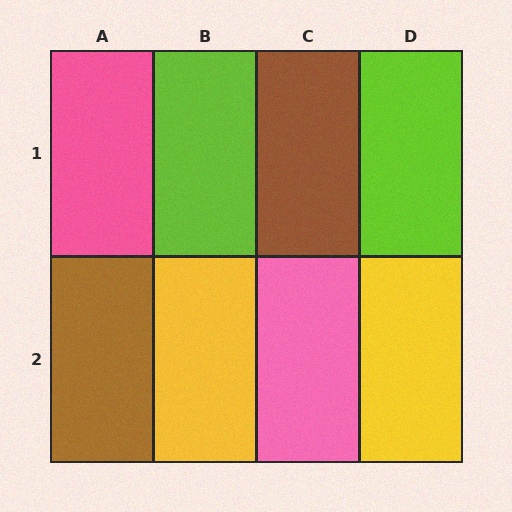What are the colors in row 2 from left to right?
Brown, yellow, pink, yellow.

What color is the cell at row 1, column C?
Brown.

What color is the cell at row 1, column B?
Lime.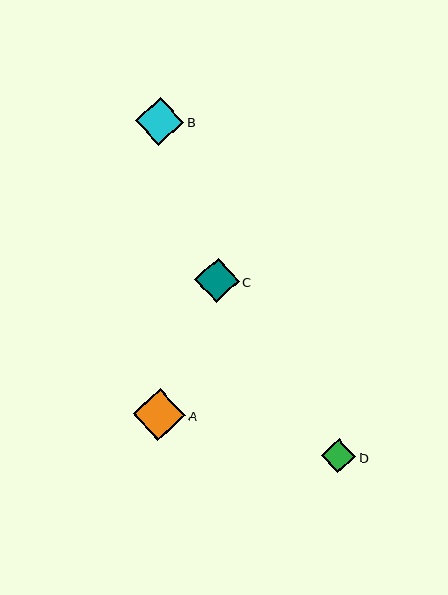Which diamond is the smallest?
Diamond D is the smallest with a size of approximately 34 pixels.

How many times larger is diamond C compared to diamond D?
Diamond C is approximately 1.3 times the size of diamond D.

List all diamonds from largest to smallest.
From largest to smallest: A, B, C, D.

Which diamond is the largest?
Diamond A is the largest with a size of approximately 53 pixels.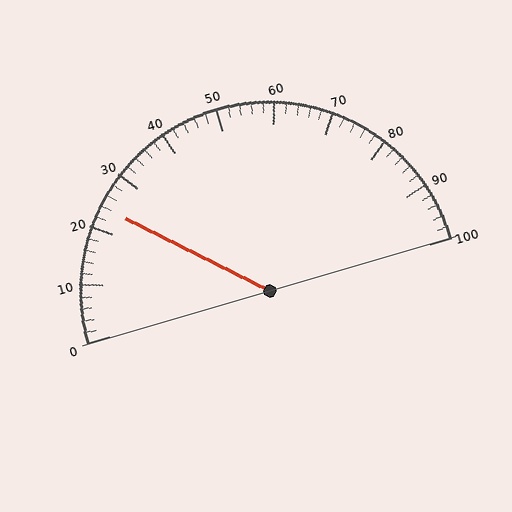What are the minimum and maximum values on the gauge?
The gauge ranges from 0 to 100.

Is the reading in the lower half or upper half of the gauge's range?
The reading is in the lower half of the range (0 to 100).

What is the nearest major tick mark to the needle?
The nearest major tick mark is 20.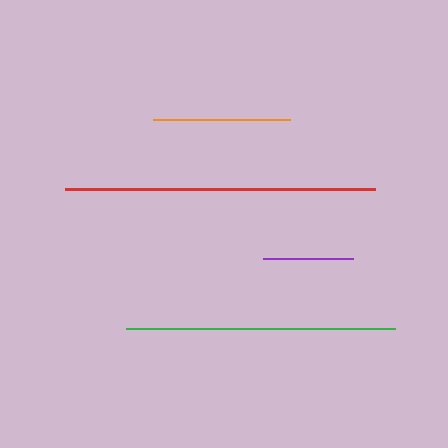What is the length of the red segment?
The red segment is approximately 311 pixels long.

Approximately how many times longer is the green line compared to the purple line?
The green line is approximately 3.0 times the length of the purple line.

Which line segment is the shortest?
The purple line is the shortest at approximately 90 pixels.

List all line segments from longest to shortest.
From longest to shortest: red, green, orange, purple.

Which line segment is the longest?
The red line is the longest at approximately 311 pixels.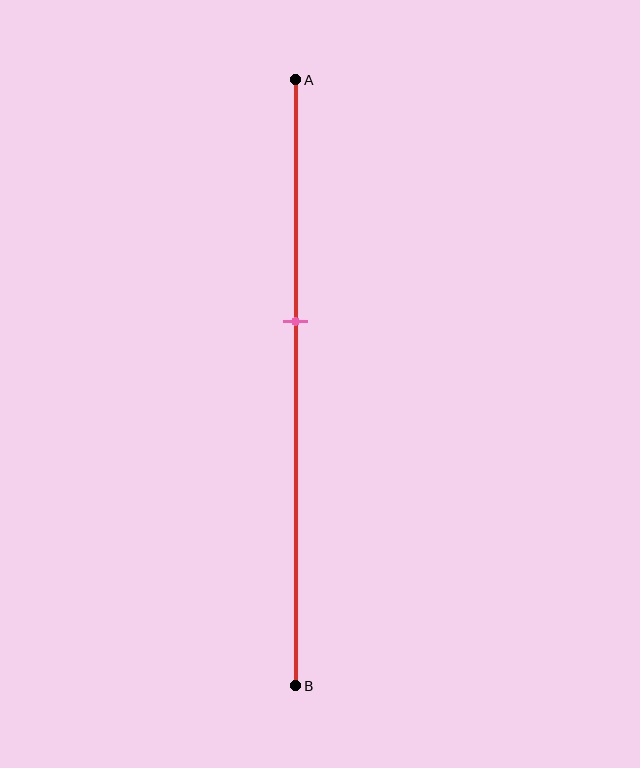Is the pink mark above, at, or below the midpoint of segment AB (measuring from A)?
The pink mark is above the midpoint of segment AB.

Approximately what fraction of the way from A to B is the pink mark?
The pink mark is approximately 40% of the way from A to B.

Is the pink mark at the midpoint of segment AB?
No, the mark is at about 40% from A, not at the 50% midpoint.